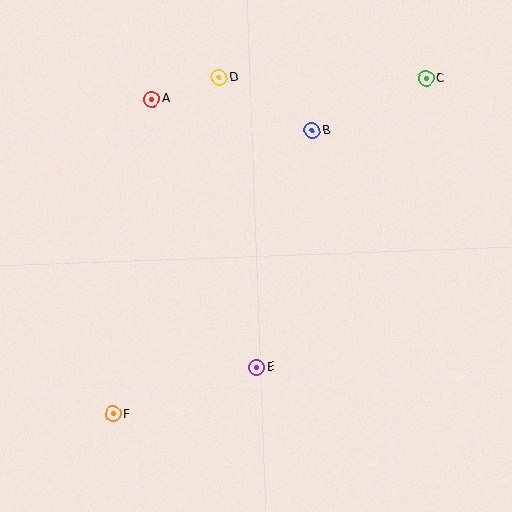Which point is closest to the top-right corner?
Point C is closest to the top-right corner.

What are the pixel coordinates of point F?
Point F is at (113, 414).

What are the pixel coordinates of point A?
Point A is at (152, 99).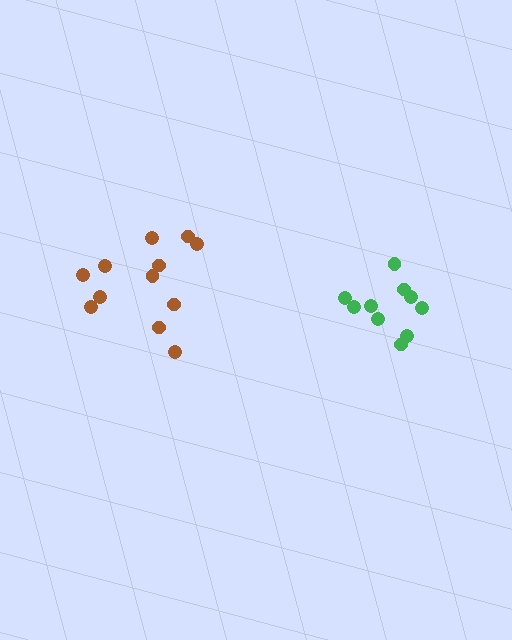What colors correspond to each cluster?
The clusters are colored: green, brown.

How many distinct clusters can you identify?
There are 2 distinct clusters.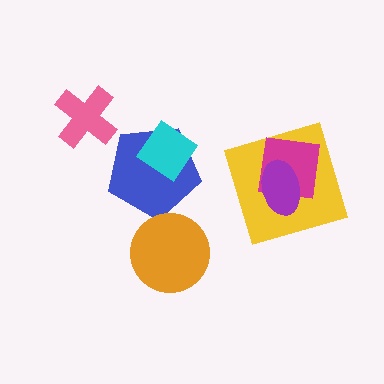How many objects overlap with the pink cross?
0 objects overlap with the pink cross.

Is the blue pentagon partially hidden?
Yes, it is partially covered by another shape.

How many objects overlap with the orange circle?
0 objects overlap with the orange circle.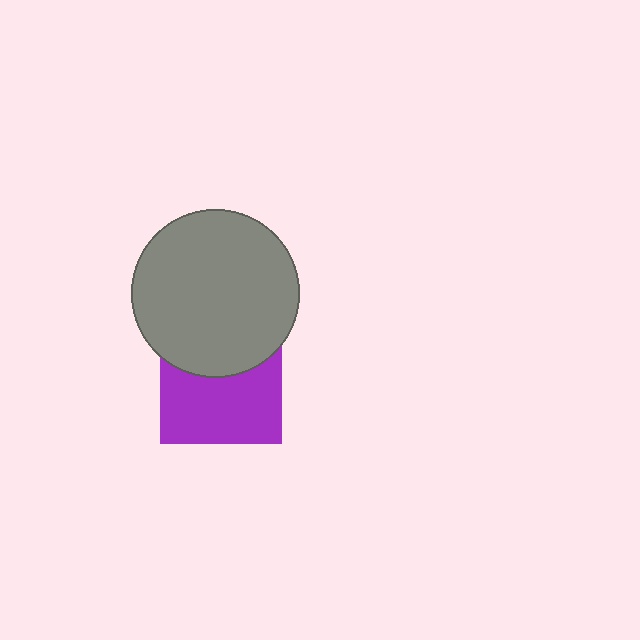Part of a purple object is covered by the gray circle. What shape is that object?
It is a square.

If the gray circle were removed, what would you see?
You would see the complete purple square.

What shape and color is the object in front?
The object in front is a gray circle.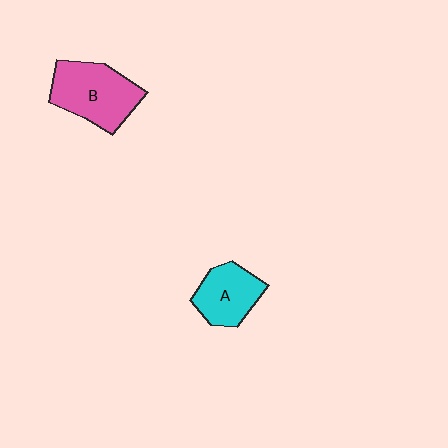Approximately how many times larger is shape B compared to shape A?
Approximately 1.4 times.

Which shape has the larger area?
Shape B (pink).